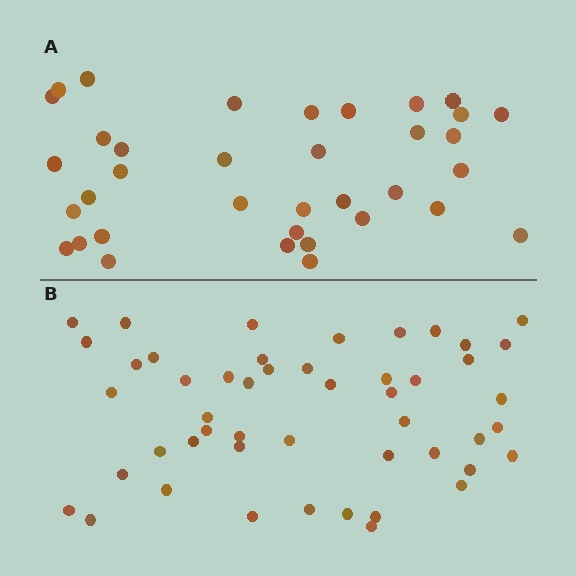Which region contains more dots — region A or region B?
Region B (the bottom region) has more dots.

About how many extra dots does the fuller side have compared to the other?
Region B has approximately 15 more dots than region A.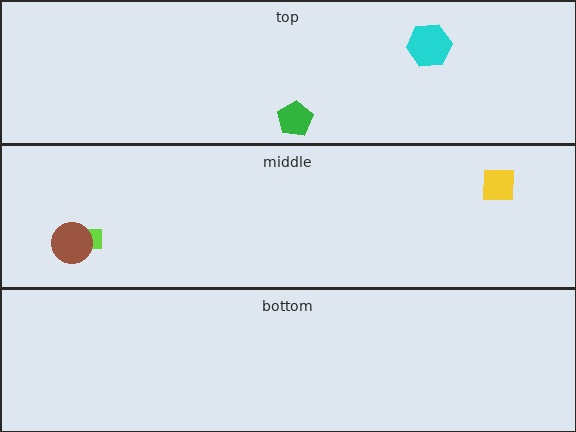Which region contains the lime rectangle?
The middle region.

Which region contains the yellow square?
The middle region.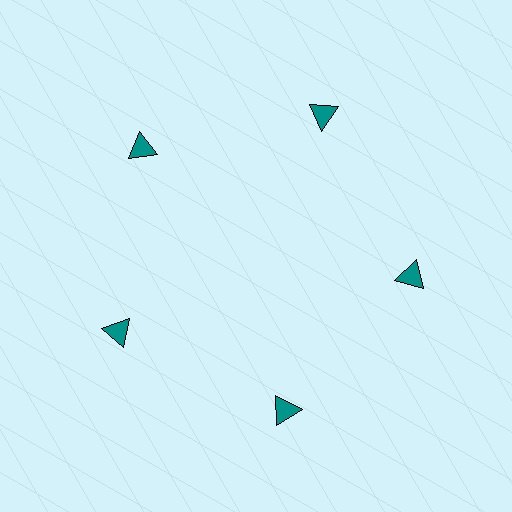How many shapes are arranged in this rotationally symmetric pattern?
There are 5 shapes, arranged in 5 groups of 1.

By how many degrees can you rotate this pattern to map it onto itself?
The pattern maps onto itself every 72 degrees of rotation.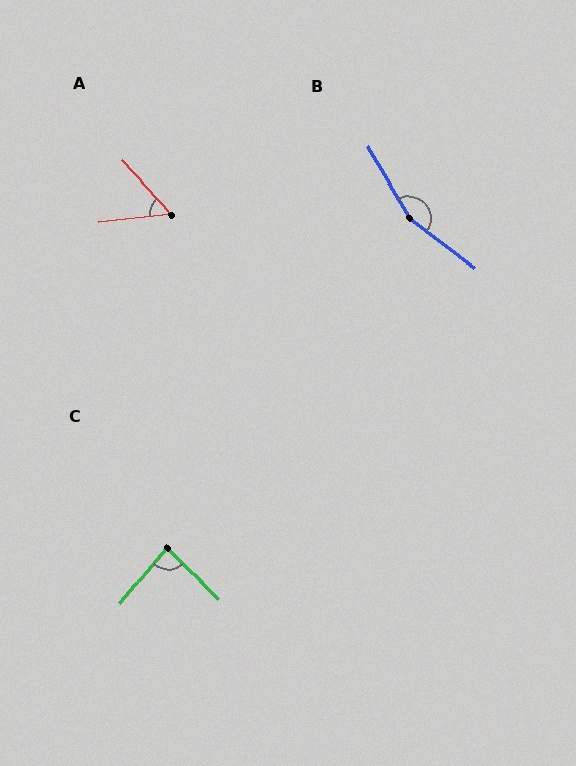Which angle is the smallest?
A, at approximately 54 degrees.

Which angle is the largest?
B, at approximately 158 degrees.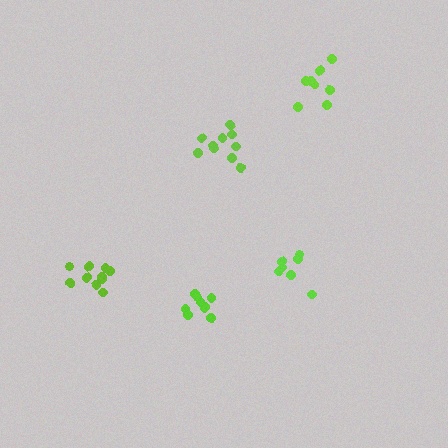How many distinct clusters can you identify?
There are 5 distinct clusters.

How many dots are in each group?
Group 1: 7 dots, Group 2: 10 dots, Group 3: 8 dots, Group 4: 8 dots, Group 5: 11 dots (44 total).